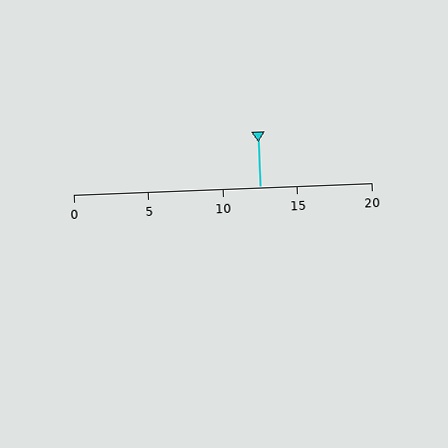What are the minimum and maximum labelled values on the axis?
The axis runs from 0 to 20.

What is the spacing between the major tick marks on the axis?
The major ticks are spaced 5 apart.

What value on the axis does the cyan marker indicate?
The marker indicates approximately 12.5.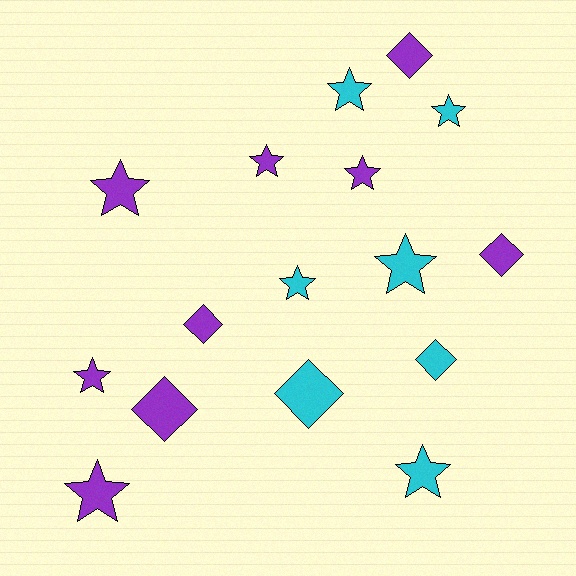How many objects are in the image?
There are 16 objects.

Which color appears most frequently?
Purple, with 9 objects.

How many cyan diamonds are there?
There are 2 cyan diamonds.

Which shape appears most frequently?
Star, with 10 objects.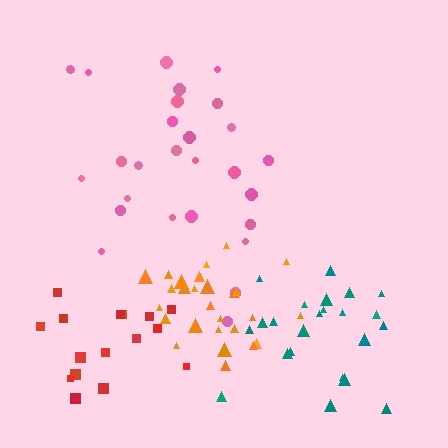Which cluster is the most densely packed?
Orange.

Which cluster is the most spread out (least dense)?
Pink.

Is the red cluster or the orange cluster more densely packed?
Orange.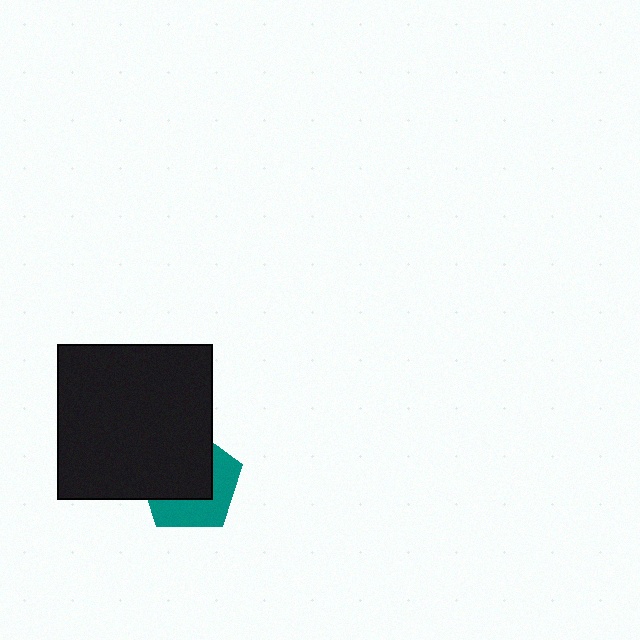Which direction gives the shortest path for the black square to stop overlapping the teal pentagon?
Moving toward the upper-left gives the shortest separation.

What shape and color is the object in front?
The object in front is a black square.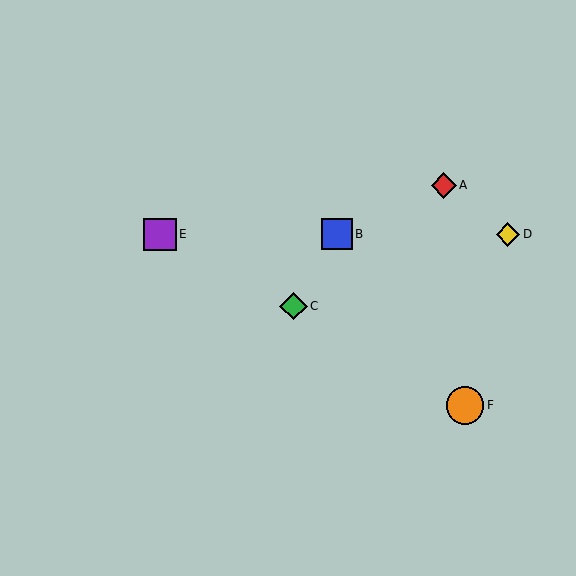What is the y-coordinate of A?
Object A is at y≈185.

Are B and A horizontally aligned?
No, B is at y≈234 and A is at y≈185.